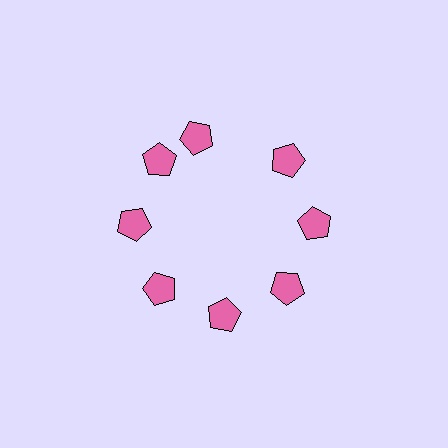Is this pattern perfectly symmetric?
No. The 8 pink pentagons are arranged in a ring, but one element near the 12 o'clock position is rotated out of alignment along the ring, breaking the 8-fold rotational symmetry.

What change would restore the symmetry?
The symmetry would be restored by rotating it back into even spacing with its neighbors so that all 8 pentagons sit at equal angles and equal distance from the center.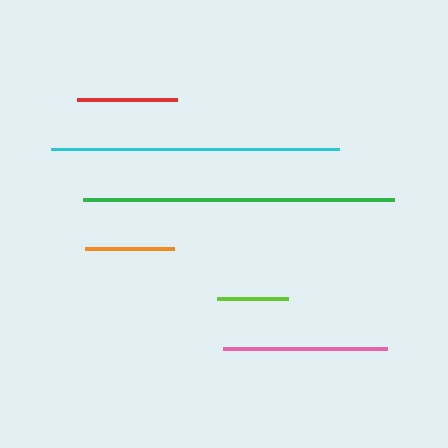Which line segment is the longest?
The green line is the longest at approximately 311 pixels.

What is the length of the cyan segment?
The cyan segment is approximately 289 pixels long.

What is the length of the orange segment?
The orange segment is approximately 89 pixels long.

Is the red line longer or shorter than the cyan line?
The cyan line is longer than the red line.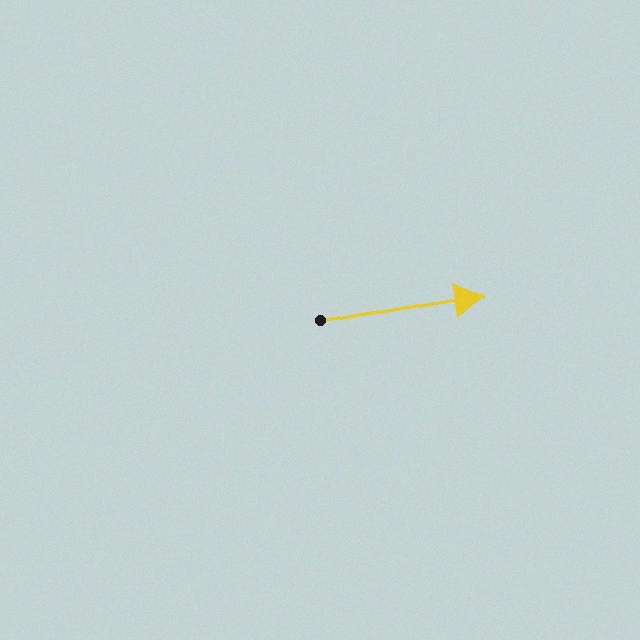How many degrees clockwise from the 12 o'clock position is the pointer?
Approximately 80 degrees.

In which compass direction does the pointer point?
East.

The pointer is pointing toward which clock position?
Roughly 3 o'clock.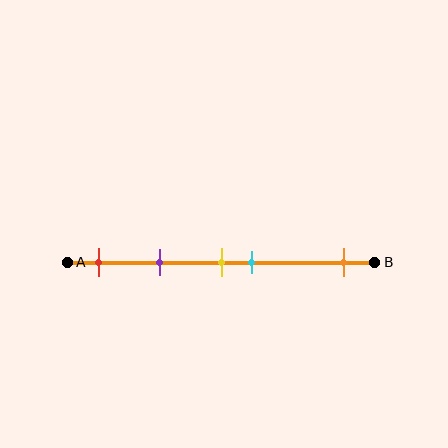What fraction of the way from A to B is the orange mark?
The orange mark is approximately 90% (0.9) of the way from A to B.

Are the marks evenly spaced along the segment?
No, the marks are not evenly spaced.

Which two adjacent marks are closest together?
The yellow and cyan marks are the closest adjacent pair.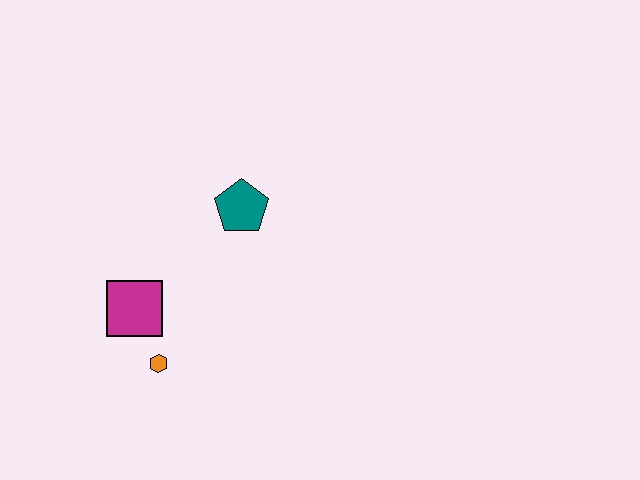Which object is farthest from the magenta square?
The teal pentagon is farthest from the magenta square.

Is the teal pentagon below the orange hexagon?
No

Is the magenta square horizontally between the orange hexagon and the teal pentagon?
No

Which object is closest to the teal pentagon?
The magenta square is closest to the teal pentagon.